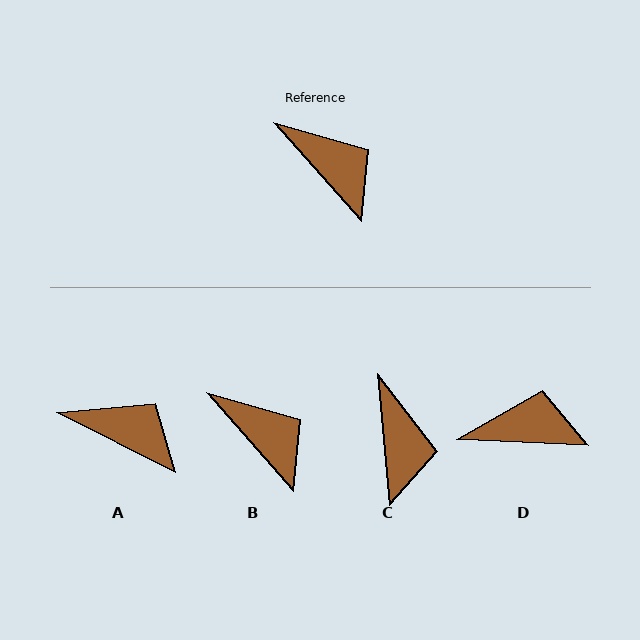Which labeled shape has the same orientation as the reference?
B.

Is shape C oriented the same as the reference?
No, it is off by about 36 degrees.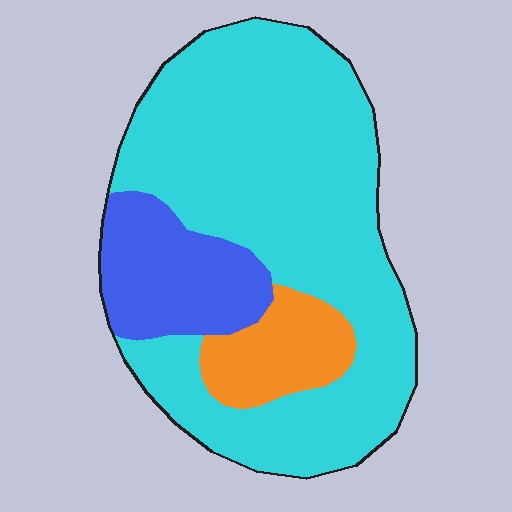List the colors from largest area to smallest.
From largest to smallest: cyan, blue, orange.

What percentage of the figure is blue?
Blue takes up less than a quarter of the figure.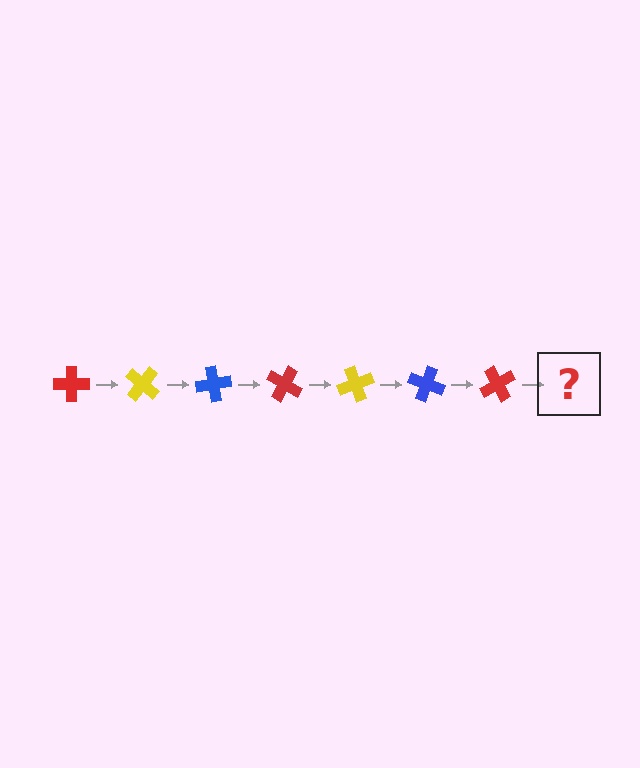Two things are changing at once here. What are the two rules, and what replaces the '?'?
The two rules are that it rotates 40 degrees each step and the color cycles through red, yellow, and blue. The '?' should be a yellow cross, rotated 280 degrees from the start.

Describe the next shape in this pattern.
It should be a yellow cross, rotated 280 degrees from the start.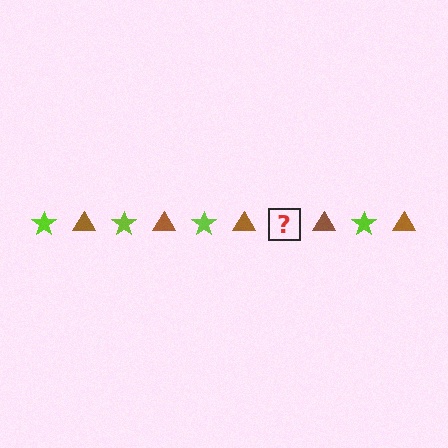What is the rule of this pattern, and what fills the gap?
The rule is that the pattern alternates between lime star and brown triangle. The gap should be filled with a lime star.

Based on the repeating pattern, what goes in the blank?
The blank should be a lime star.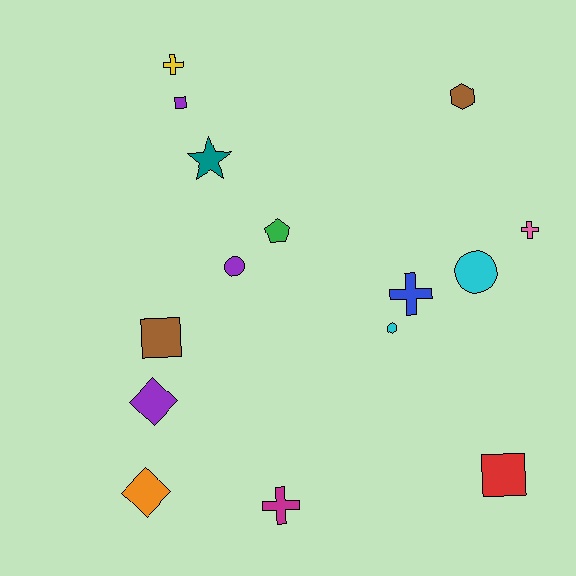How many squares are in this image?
There are 3 squares.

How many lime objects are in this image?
There are no lime objects.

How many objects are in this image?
There are 15 objects.